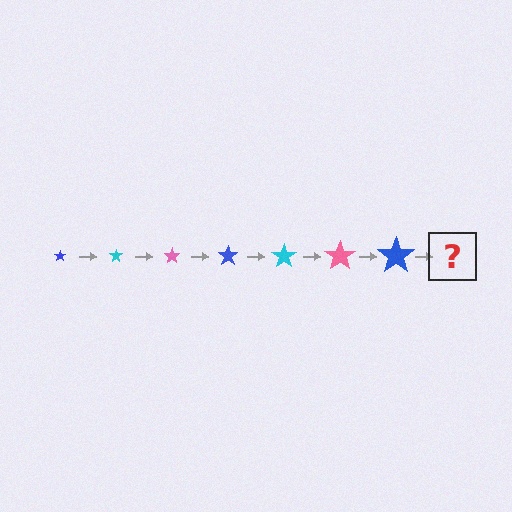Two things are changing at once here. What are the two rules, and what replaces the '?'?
The two rules are that the star grows larger each step and the color cycles through blue, cyan, and pink. The '?' should be a cyan star, larger than the previous one.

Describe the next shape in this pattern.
It should be a cyan star, larger than the previous one.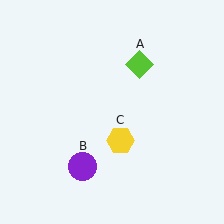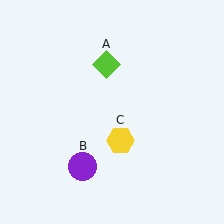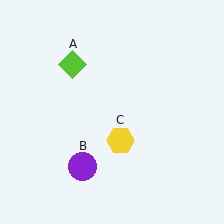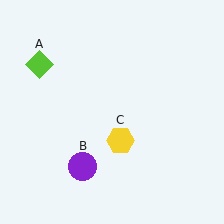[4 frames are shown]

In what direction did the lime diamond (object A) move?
The lime diamond (object A) moved left.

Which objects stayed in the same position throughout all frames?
Purple circle (object B) and yellow hexagon (object C) remained stationary.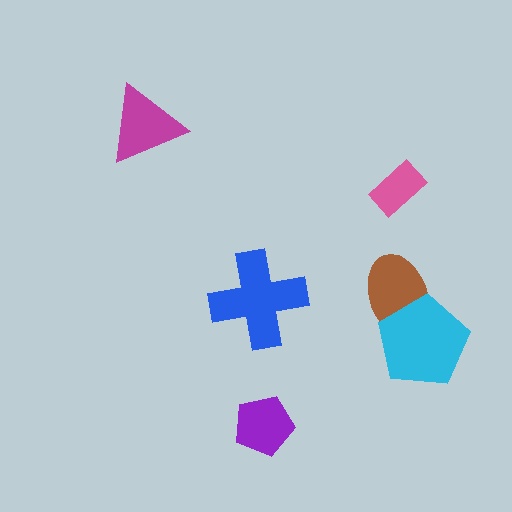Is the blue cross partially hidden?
No, no other shape covers it.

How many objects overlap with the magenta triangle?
0 objects overlap with the magenta triangle.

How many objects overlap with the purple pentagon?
0 objects overlap with the purple pentagon.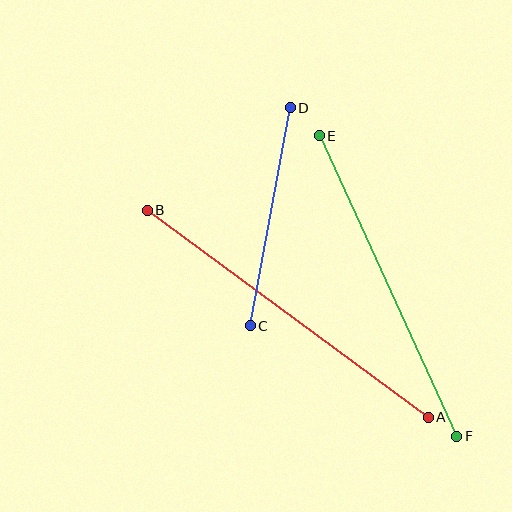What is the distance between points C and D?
The distance is approximately 221 pixels.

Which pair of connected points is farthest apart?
Points A and B are farthest apart.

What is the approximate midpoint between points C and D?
The midpoint is at approximately (270, 217) pixels.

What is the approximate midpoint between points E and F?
The midpoint is at approximately (388, 286) pixels.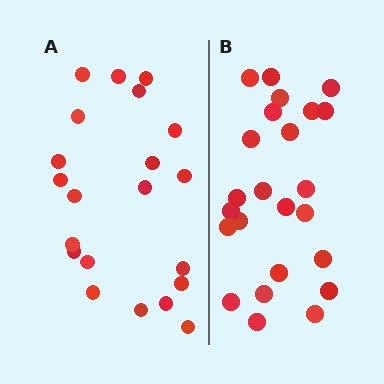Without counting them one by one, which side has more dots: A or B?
Region B (the right region) has more dots.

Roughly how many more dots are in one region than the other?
Region B has just a few more — roughly 2 or 3 more dots than region A.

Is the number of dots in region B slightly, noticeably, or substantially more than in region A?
Region B has only slightly more — the two regions are fairly close. The ratio is roughly 1.1 to 1.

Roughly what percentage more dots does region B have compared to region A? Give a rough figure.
About 15% more.